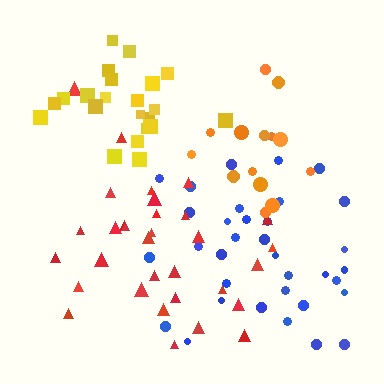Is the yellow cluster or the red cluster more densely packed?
Yellow.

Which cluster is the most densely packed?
Yellow.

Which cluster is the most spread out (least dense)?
Orange.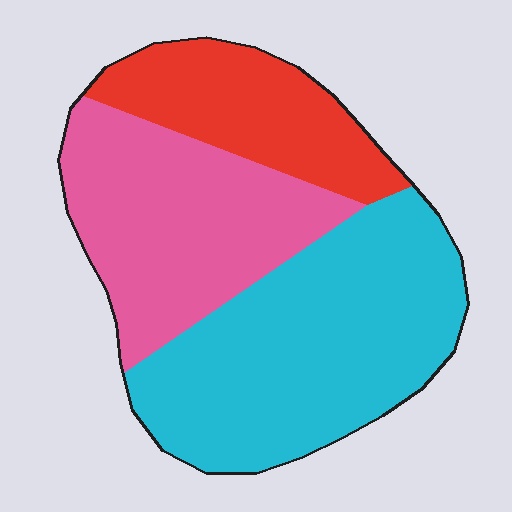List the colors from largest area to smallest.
From largest to smallest: cyan, pink, red.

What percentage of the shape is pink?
Pink takes up about one third (1/3) of the shape.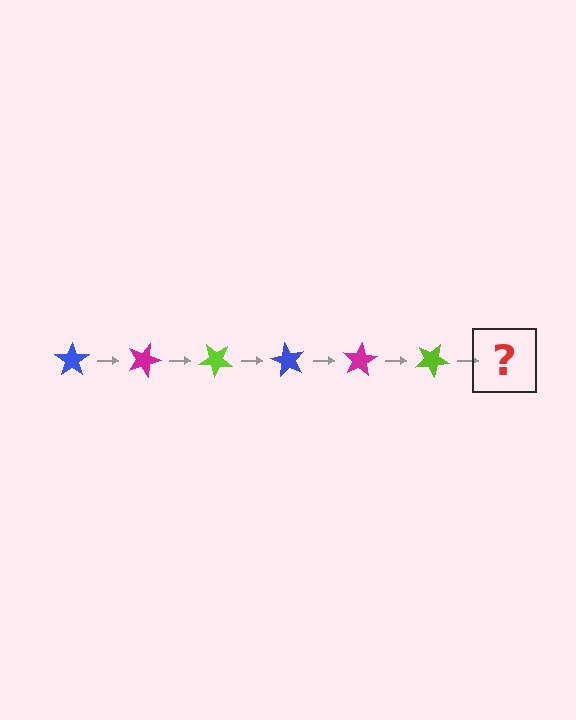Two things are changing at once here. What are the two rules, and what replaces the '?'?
The two rules are that it rotates 20 degrees each step and the color cycles through blue, magenta, and lime. The '?' should be a blue star, rotated 120 degrees from the start.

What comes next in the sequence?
The next element should be a blue star, rotated 120 degrees from the start.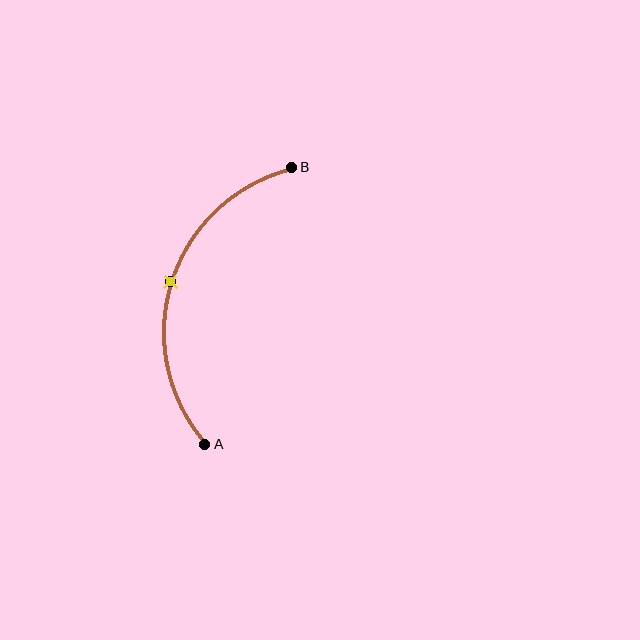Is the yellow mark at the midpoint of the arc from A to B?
Yes. The yellow mark lies on the arc at equal arc-length from both A and B — it is the arc midpoint.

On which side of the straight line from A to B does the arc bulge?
The arc bulges to the left of the straight line connecting A and B.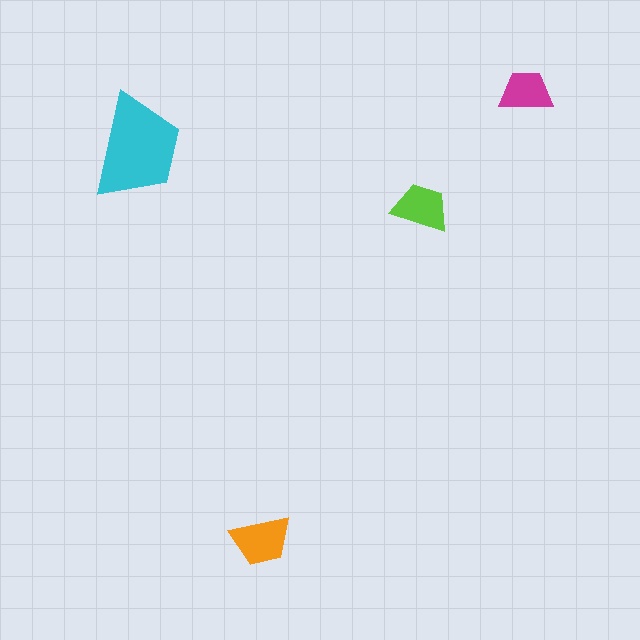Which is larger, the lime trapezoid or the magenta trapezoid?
The lime one.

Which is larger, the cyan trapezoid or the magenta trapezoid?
The cyan one.